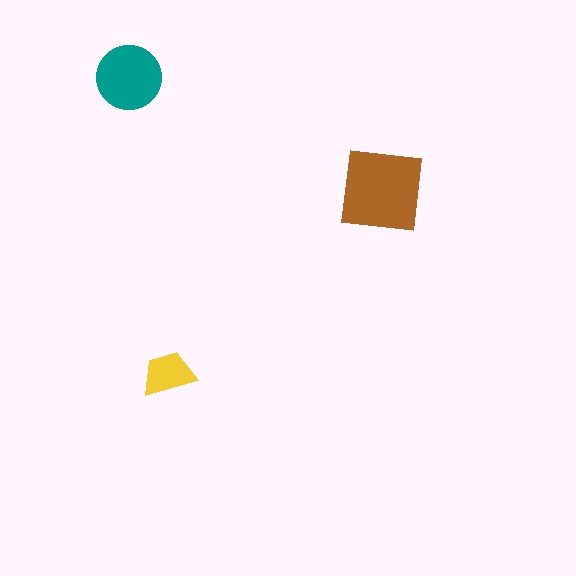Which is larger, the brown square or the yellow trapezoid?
The brown square.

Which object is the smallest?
The yellow trapezoid.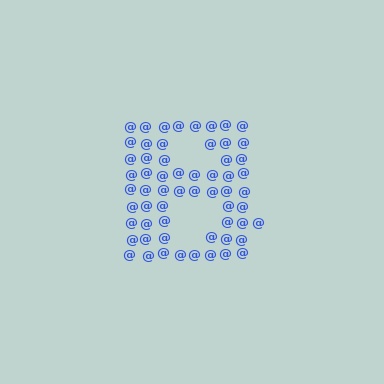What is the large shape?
The large shape is the letter B.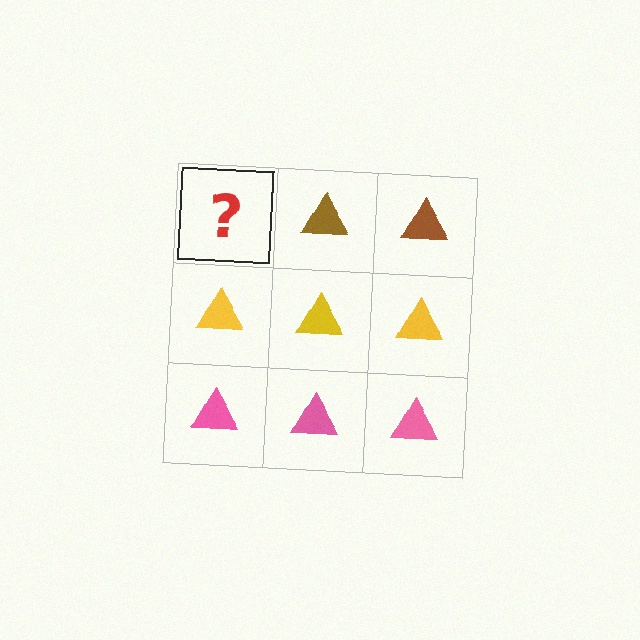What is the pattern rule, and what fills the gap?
The rule is that each row has a consistent color. The gap should be filled with a brown triangle.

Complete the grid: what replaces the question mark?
The question mark should be replaced with a brown triangle.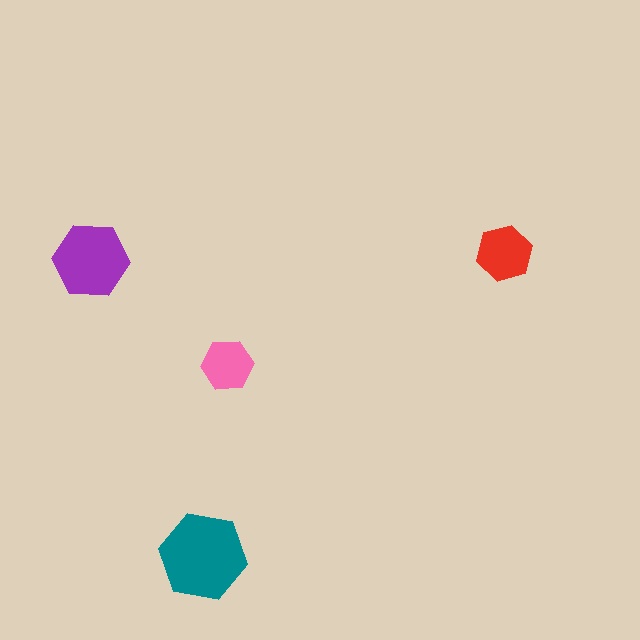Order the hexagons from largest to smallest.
the teal one, the purple one, the red one, the pink one.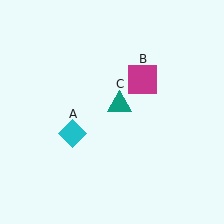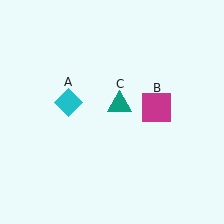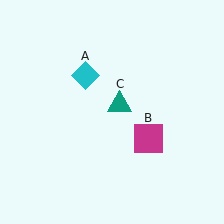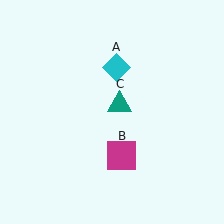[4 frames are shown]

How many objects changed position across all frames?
2 objects changed position: cyan diamond (object A), magenta square (object B).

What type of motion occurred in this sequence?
The cyan diamond (object A), magenta square (object B) rotated clockwise around the center of the scene.